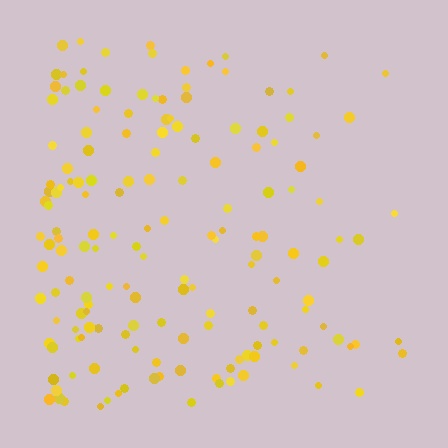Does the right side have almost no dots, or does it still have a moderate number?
Still a moderate number, just noticeably fewer than the left.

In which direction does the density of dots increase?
From right to left, with the left side densest.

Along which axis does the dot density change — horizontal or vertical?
Horizontal.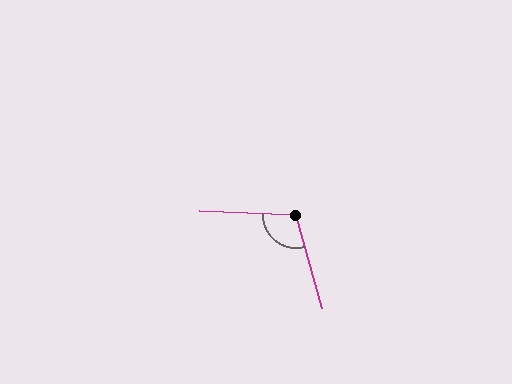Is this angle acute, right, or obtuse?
It is obtuse.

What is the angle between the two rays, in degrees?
Approximately 107 degrees.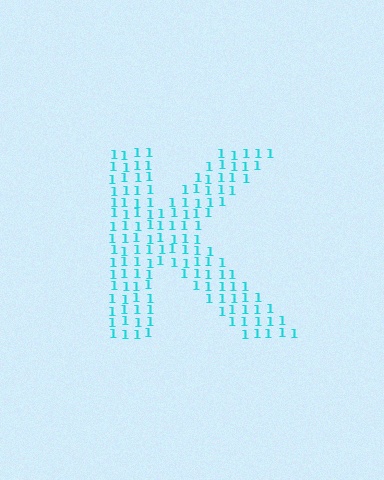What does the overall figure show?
The overall figure shows the letter K.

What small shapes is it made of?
It is made of small digit 1's.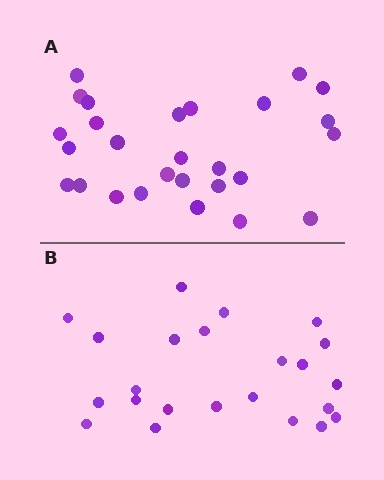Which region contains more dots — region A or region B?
Region A (the top region) has more dots.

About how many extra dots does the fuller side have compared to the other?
Region A has about 4 more dots than region B.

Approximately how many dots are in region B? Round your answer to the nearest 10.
About 20 dots. (The exact count is 23, which rounds to 20.)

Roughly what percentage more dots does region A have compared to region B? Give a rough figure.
About 15% more.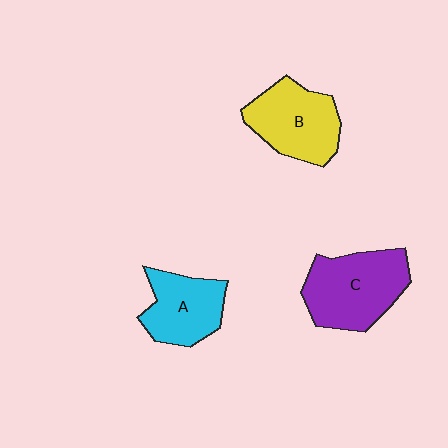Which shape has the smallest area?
Shape A (cyan).